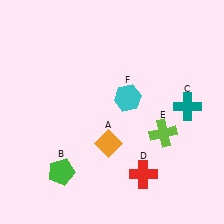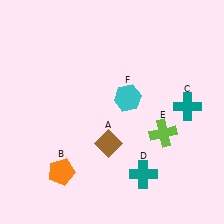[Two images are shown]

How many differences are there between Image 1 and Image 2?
There are 3 differences between the two images.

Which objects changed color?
A changed from orange to brown. B changed from green to orange. D changed from red to teal.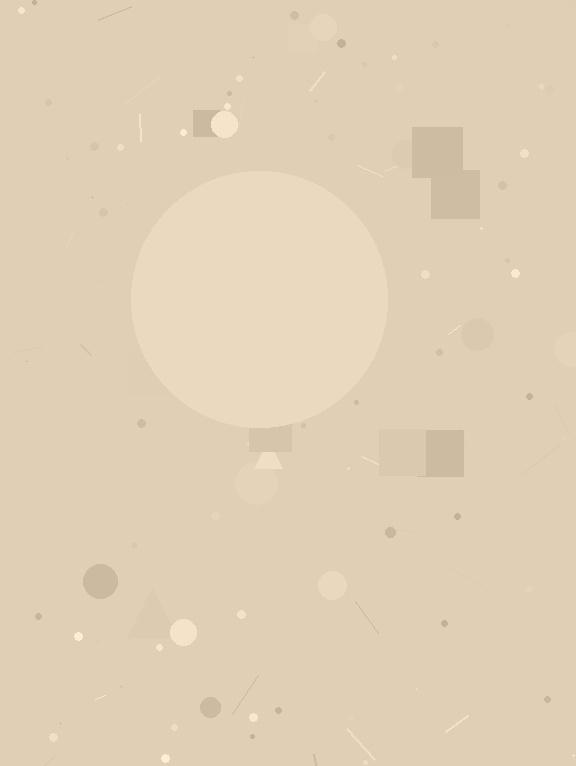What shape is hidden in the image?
A circle is hidden in the image.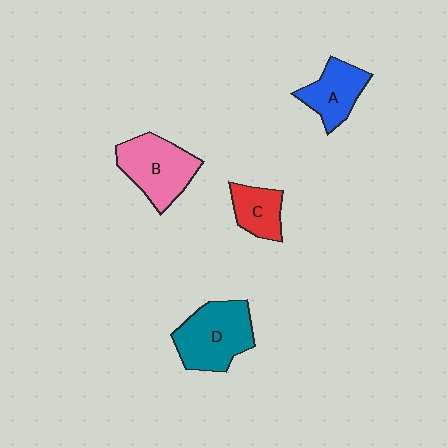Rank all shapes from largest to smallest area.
From largest to smallest: D (teal), B (pink), A (blue), C (red).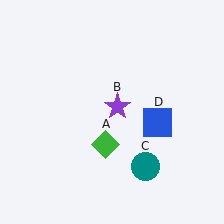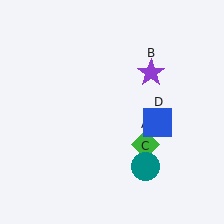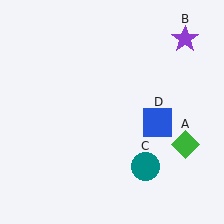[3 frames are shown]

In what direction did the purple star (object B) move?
The purple star (object B) moved up and to the right.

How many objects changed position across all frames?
2 objects changed position: green diamond (object A), purple star (object B).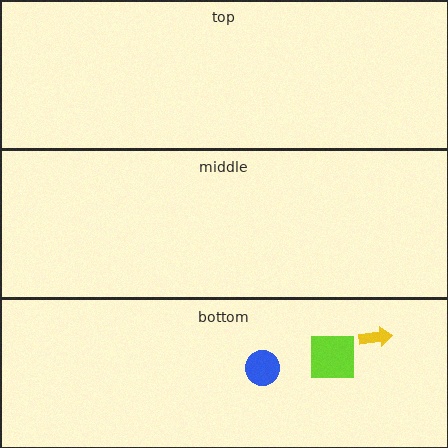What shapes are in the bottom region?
The yellow arrow, the blue circle, the lime square.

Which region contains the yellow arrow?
The bottom region.